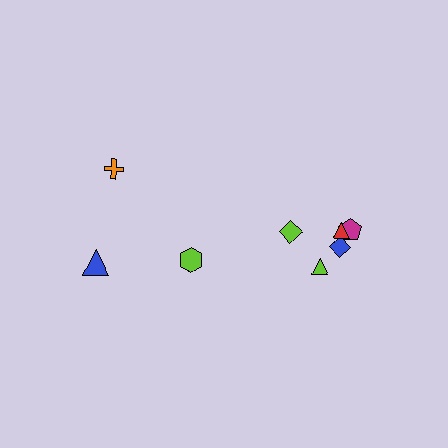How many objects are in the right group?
There are 5 objects.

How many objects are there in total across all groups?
There are 8 objects.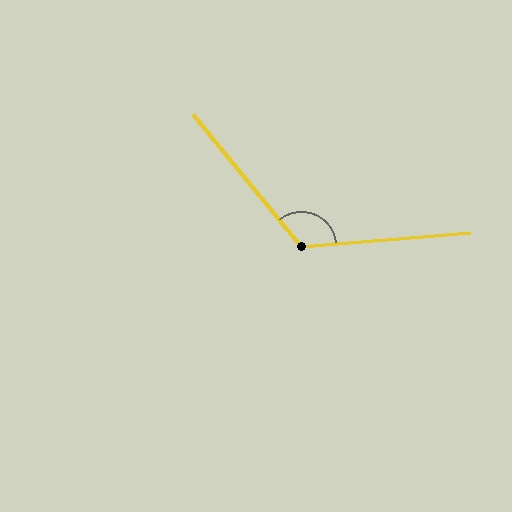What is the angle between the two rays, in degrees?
Approximately 125 degrees.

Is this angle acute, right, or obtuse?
It is obtuse.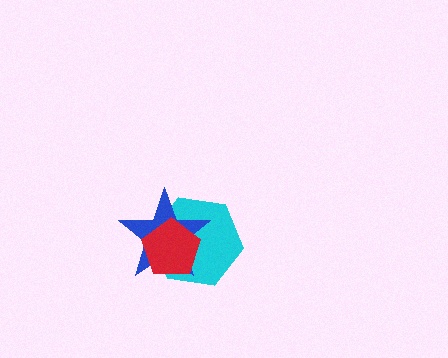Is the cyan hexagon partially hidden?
Yes, it is partially covered by another shape.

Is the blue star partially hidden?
Yes, it is partially covered by another shape.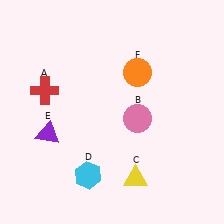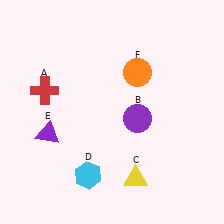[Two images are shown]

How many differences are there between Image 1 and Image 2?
There is 1 difference between the two images.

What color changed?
The circle (B) changed from pink in Image 1 to purple in Image 2.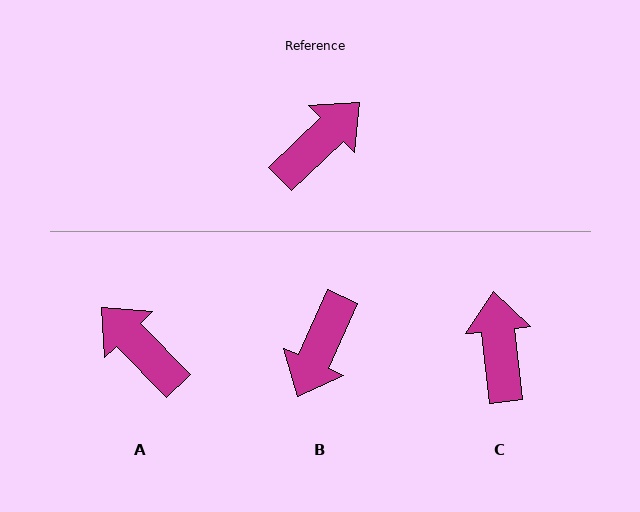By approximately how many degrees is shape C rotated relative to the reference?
Approximately 53 degrees counter-clockwise.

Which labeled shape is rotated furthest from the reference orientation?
B, about 158 degrees away.